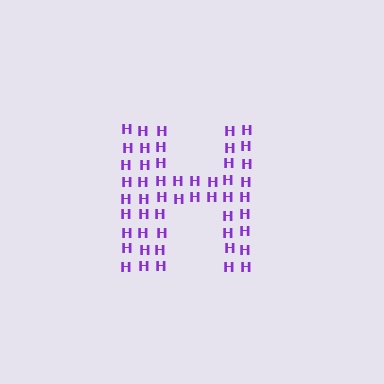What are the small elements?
The small elements are letter H's.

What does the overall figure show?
The overall figure shows the letter H.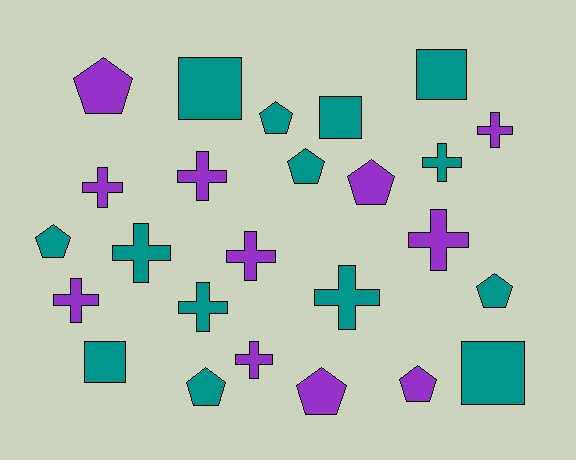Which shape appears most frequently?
Cross, with 11 objects.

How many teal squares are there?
There are 5 teal squares.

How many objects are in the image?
There are 25 objects.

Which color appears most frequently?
Teal, with 14 objects.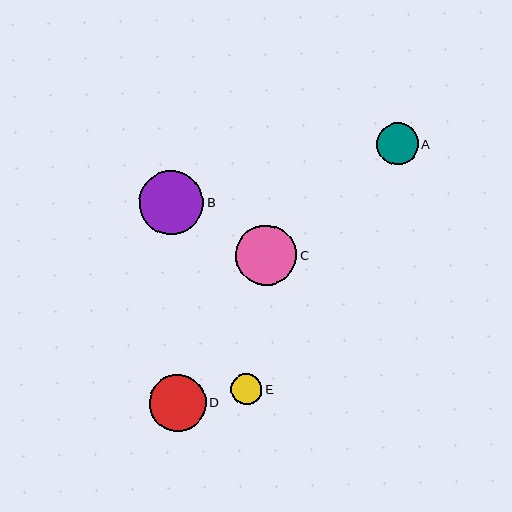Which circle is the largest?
Circle B is the largest with a size of approximately 64 pixels.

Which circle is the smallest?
Circle E is the smallest with a size of approximately 31 pixels.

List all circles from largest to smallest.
From largest to smallest: B, C, D, A, E.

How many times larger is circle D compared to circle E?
Circle D is approximately 1.8 times the size of circle E.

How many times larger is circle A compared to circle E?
Circle A is approximately 1.3 times the size of circle E.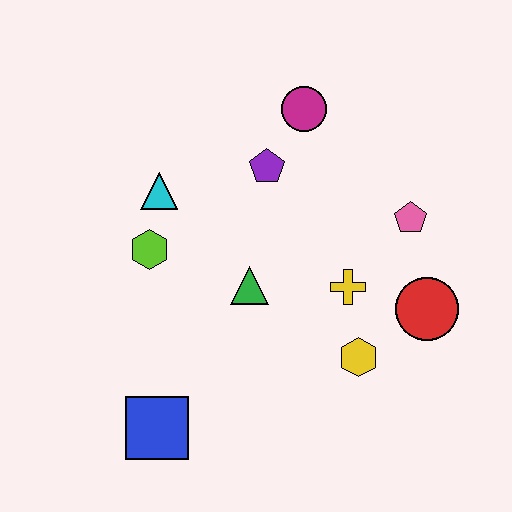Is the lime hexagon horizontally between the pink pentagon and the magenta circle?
No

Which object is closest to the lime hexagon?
The cyan triangle is closest to the lime hexagon.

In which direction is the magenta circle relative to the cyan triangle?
The magenta circle is to the right of the cyan triangle.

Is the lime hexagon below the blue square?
No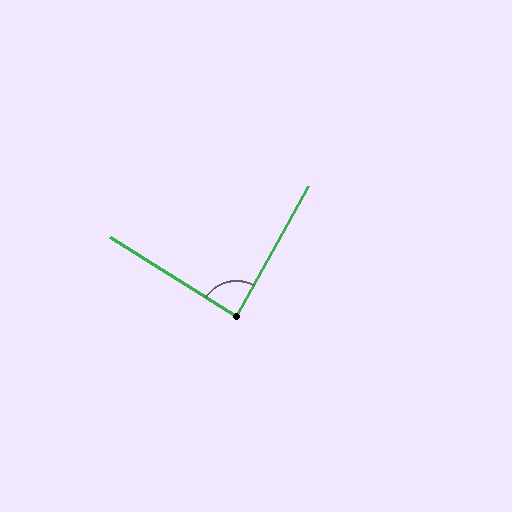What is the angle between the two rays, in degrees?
Approximately 87 degrees.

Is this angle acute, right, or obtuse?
It is approximately a right angle.